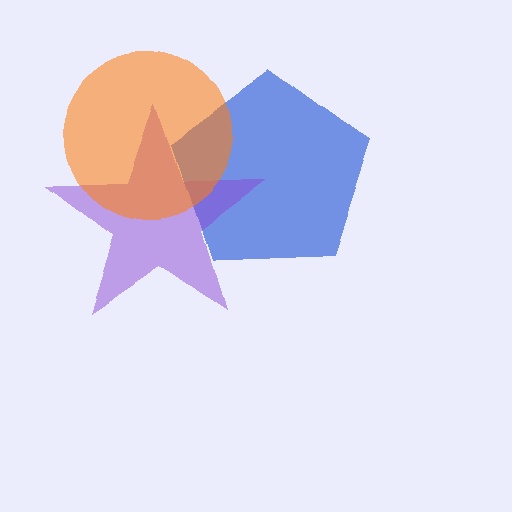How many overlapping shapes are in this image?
There are 3 overlapping shapes in the image.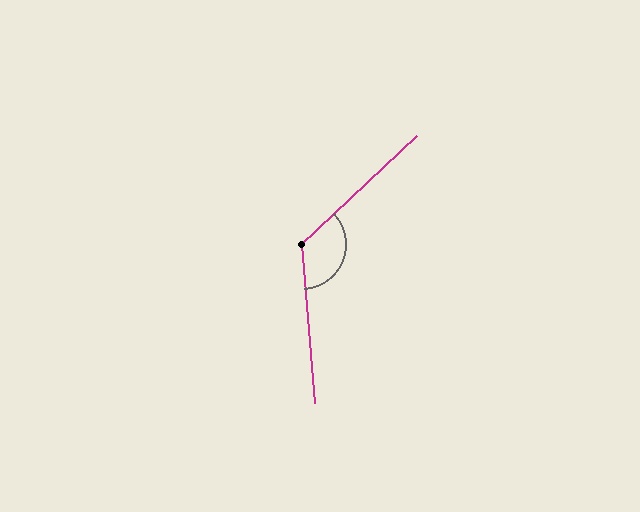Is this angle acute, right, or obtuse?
It is obtuse.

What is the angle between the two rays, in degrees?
Approximately 129 degrees.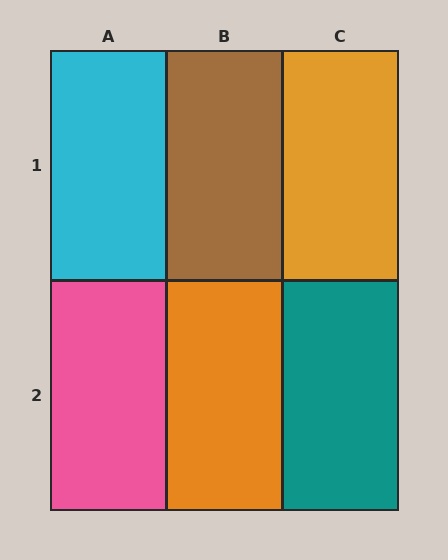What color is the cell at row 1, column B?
Brown.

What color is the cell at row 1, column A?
Cyan.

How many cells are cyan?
1 cell is cyan.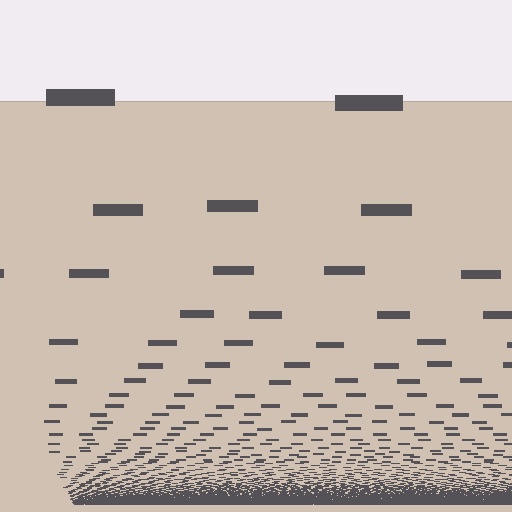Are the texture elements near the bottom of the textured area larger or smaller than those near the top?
Smaller. The gradient is inverted — elements near the bottom are smaller and denser.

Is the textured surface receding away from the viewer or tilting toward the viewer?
The surface appears to tilt toward the viewer. Texture elements get larger and sparser toward the top.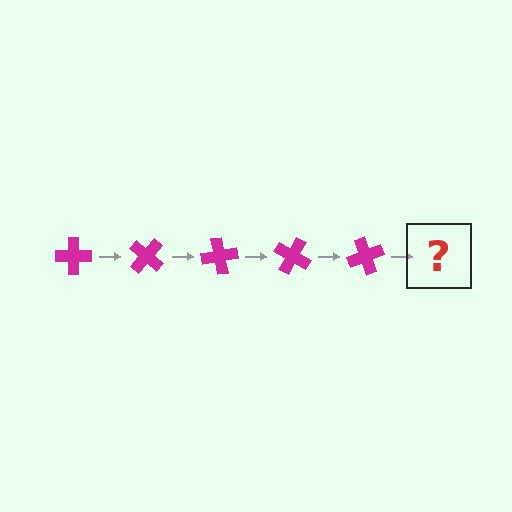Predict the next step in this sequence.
The next step is a magenta cross rotated 200 degrees.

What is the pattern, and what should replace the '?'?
The pattern is that the cross rotates 40 degrees each step. The '?' should be a magenta cross rotated 200 degrees.